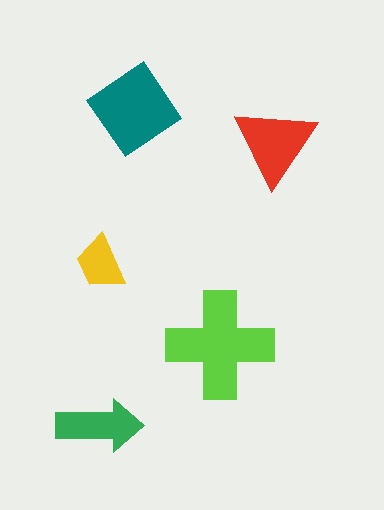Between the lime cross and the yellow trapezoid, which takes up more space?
The lime cross.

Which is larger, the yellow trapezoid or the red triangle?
The red triangle.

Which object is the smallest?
The yellow trapezoid.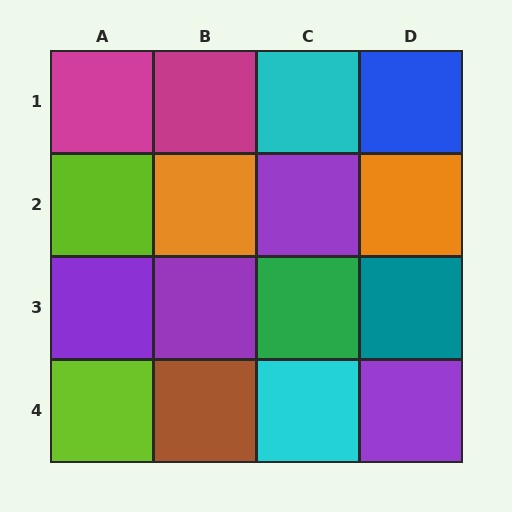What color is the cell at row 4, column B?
Brown.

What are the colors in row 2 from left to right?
Lime, orange, purple, orange.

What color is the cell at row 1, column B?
Magenta.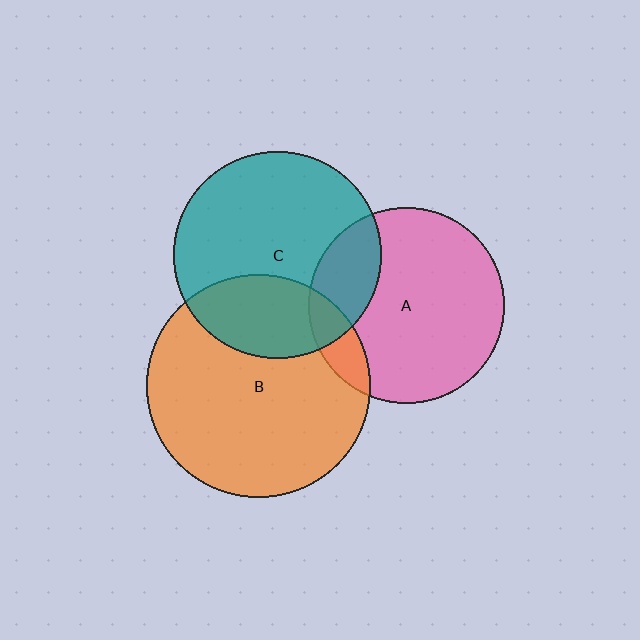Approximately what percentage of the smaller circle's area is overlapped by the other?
Approximately 10%.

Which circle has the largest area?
Circle B (orange).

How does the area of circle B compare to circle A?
Approximately 1.3 times.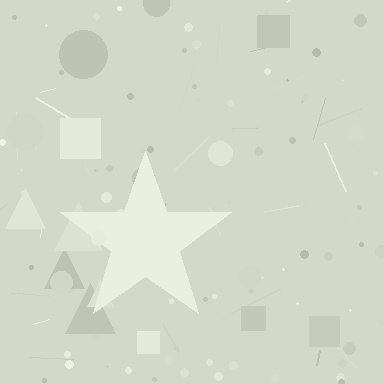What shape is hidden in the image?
A star is hidden in the image.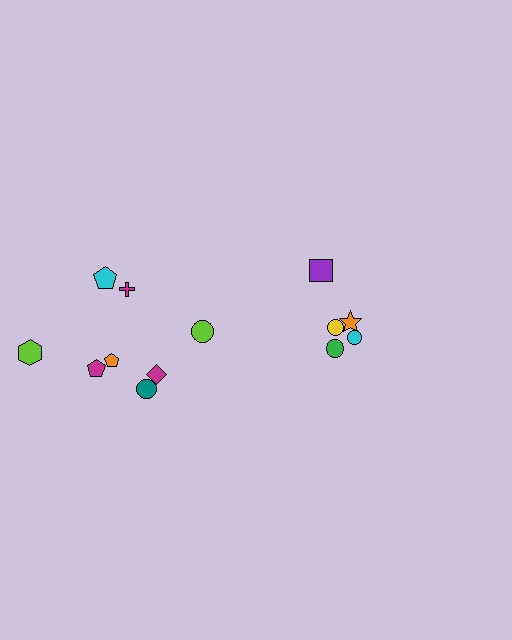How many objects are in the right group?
There are 5 objects.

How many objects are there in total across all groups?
There are 13 objects.